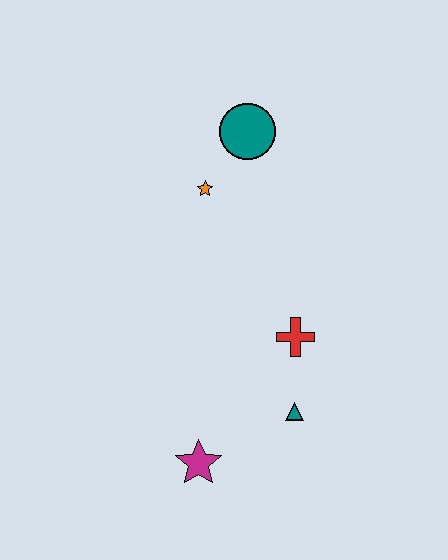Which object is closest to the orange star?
The teal circle is closest to the orange star.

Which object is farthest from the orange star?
The magenta star is farthest from the orange star.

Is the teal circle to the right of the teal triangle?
No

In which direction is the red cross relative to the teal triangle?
The red cross is above the teal triangle.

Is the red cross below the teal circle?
Yes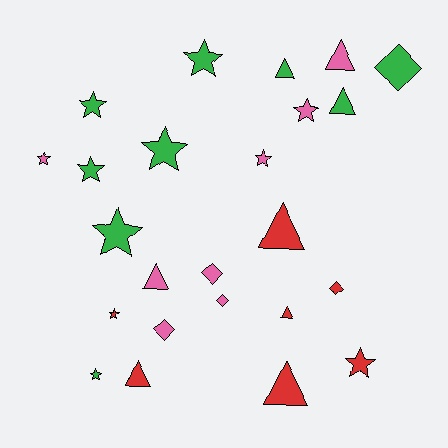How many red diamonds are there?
There is 1 red diamond.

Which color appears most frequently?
Green, with 9 objects.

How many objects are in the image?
There are 24 objects.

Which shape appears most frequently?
Star, with 11 objects.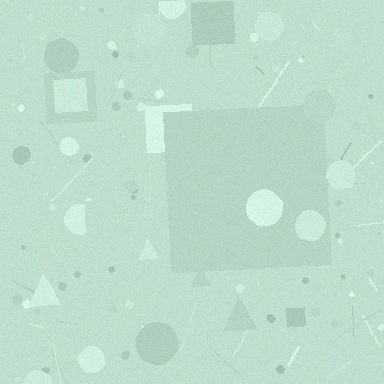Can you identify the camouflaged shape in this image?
The camouflaged shape is a square.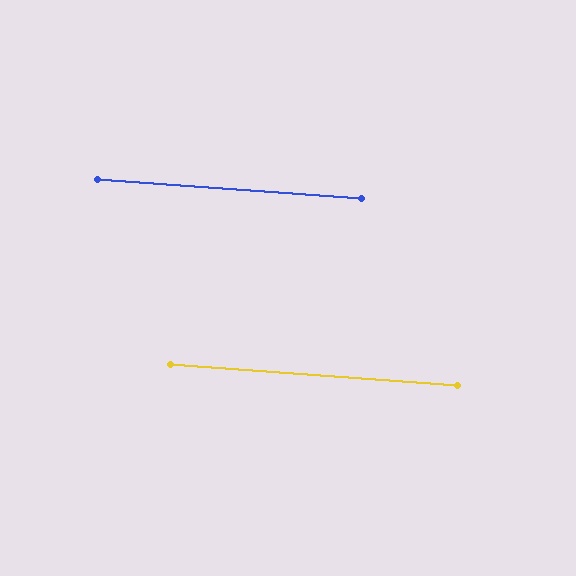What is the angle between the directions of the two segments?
Approximately 0 degrees.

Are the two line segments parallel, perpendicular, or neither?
Parallel — their directions differ by only 0.2°.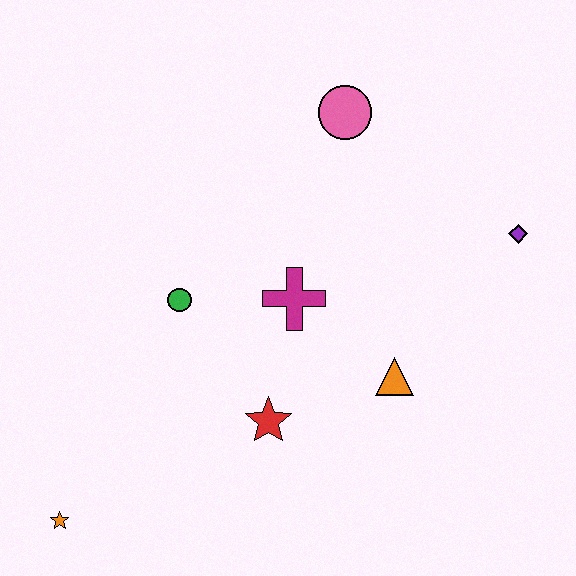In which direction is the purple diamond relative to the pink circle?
The purple diamond is to the right of the pink circle.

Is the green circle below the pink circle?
Yes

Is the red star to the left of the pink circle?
Yes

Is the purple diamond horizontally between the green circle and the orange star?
No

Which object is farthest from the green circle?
The purple diamond is farthest from the green circle.